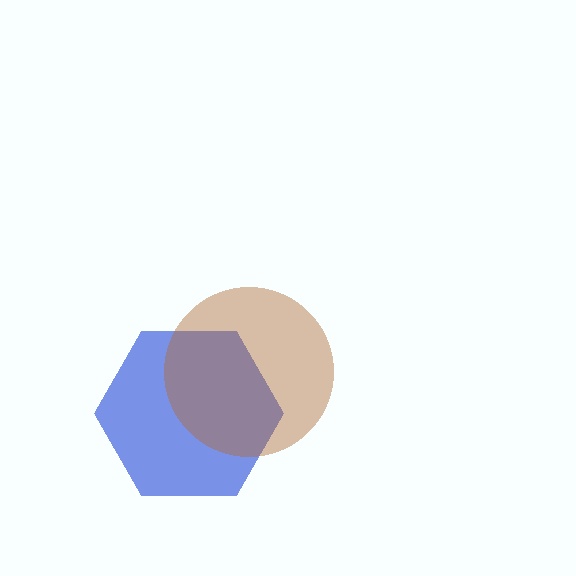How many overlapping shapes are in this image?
There are 2 overlapping shapes in the image.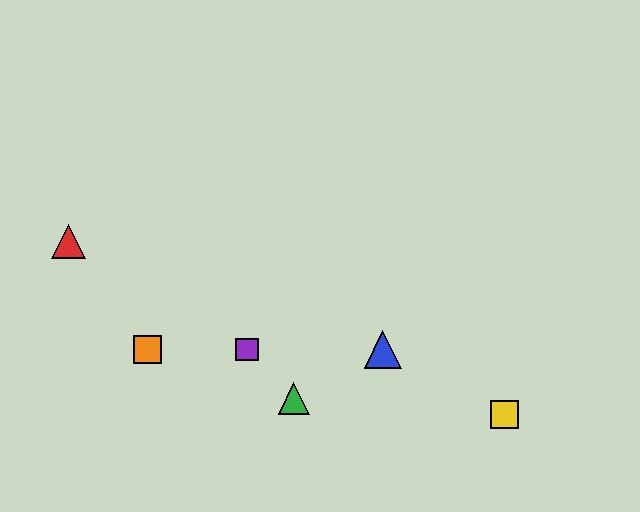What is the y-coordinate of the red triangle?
The red triangle is at y≈242.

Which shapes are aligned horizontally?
The blue triangle, the purple square, the orange square are aligned horizontally.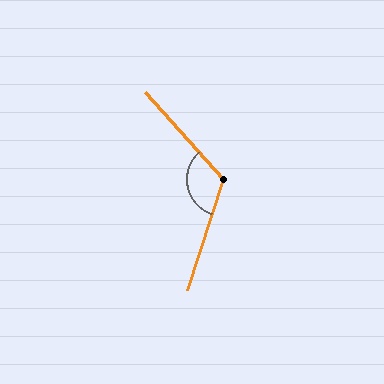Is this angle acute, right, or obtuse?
It is obtuse.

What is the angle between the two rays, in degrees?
Approximately 120 degrees.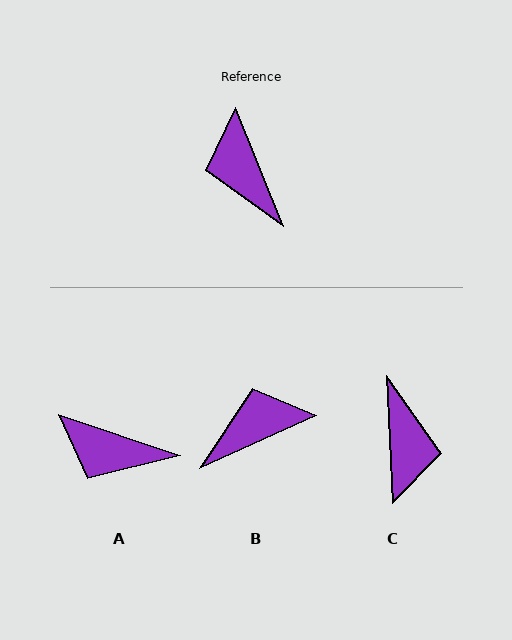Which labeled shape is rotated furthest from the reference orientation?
C, about 161 degrees away.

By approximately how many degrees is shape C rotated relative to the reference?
Approximately 161 degrees counter-clockwise.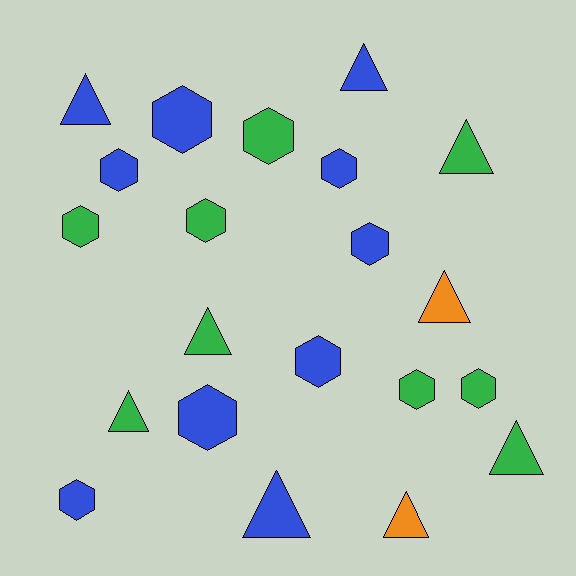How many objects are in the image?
There are 21 objects.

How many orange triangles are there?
There are 2 orange triangles.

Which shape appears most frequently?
Hexagon, with 12 objects.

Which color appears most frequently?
Blue, with 10 objects.